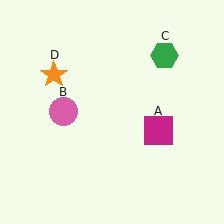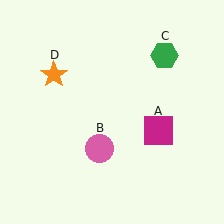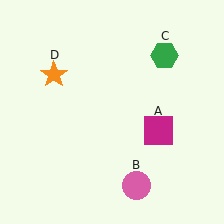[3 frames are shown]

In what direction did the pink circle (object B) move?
The pink circle (object B) moved down and to the right.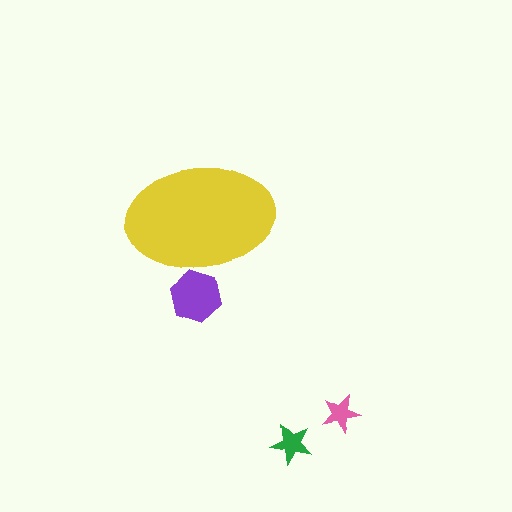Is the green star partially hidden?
No, the green star is fully visible.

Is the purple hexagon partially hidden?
Yes, the purple hexagon is partially hidden behind the yellow ellipse.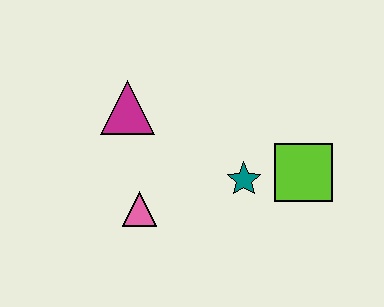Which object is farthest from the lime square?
The magenta triangle is farthest from the lime square.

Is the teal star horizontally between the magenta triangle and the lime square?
Yes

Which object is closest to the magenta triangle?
The pink triangle is closest to the magenta triangle.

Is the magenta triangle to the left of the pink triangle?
Yes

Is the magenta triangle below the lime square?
No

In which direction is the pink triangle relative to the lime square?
The pink triangle is to the left of the lime square.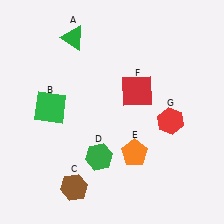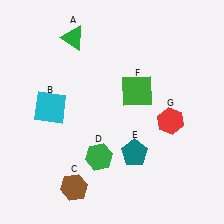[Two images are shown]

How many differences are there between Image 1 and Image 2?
There are 3 differences between the two images.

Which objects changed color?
B changed from green to cyan. E changed from orange to teal. F changed from red to green.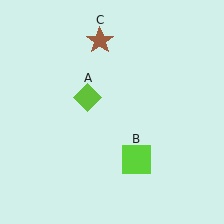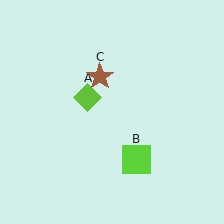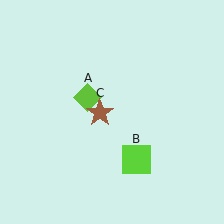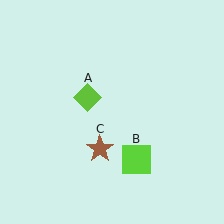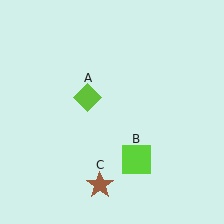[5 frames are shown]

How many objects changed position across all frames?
1 object changed position: brown star (object C).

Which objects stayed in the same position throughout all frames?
Lime diamond (object A) and lime square (object B) remained stationary.